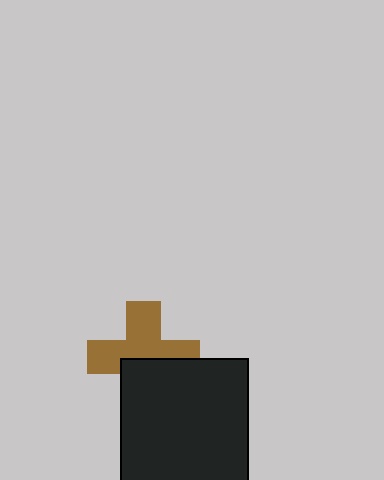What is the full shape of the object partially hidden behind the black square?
The partially hidden object is a brown cross.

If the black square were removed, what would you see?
You would see the complete brown cross.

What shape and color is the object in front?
The object in front is a black square.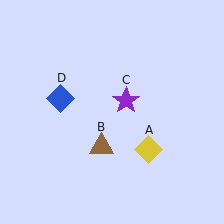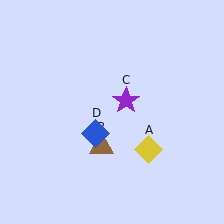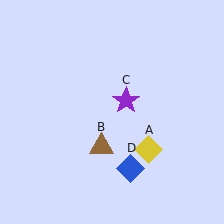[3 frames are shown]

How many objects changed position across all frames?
1 object changed position: blue diamond (object D).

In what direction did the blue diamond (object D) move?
The blue diamond (object D) moved down and to the right.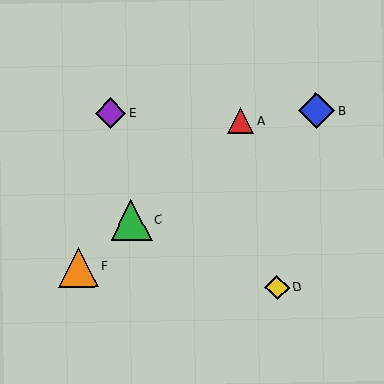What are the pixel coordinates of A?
Object A is at (241, 121).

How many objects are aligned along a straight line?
3 objects (A, C, F) are aligned along a straight line.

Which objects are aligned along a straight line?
Objects A, C, F are aligned along a straight line.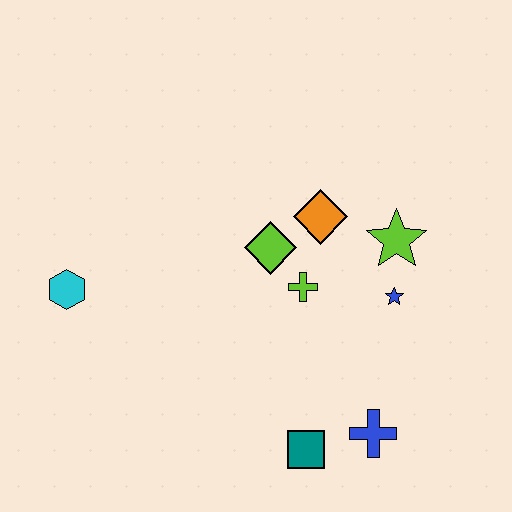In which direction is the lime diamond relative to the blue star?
The lime diamond is to the left of the blue star.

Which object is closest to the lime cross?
The lime diamond is closest to the lime cross.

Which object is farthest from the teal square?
The cyan hexagon is farthest from the teal square.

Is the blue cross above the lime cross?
No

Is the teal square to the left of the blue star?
Yes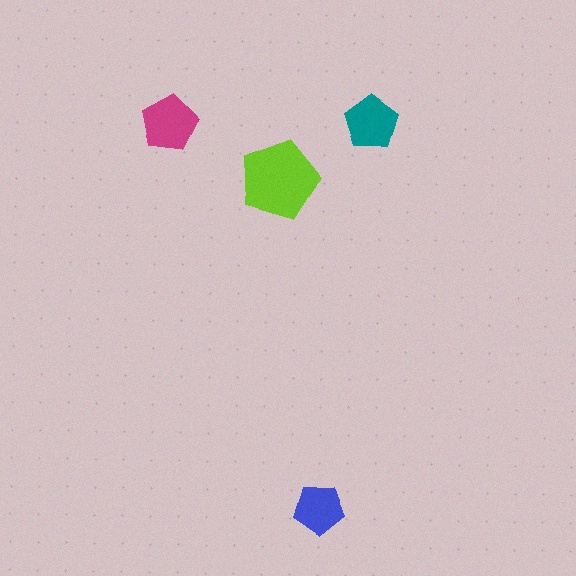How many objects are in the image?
There are 4 objects in the image.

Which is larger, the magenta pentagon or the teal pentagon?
The magenta one.